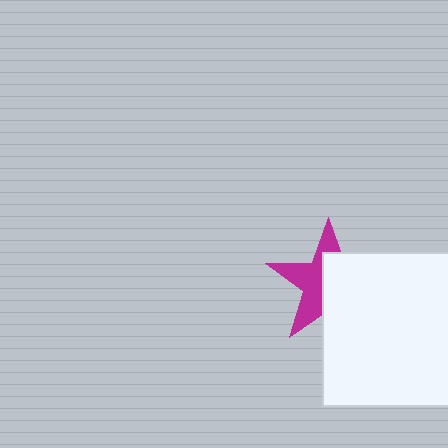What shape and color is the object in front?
The object in front is a white square.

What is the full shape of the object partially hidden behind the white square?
The partially hidden object is a magenta star.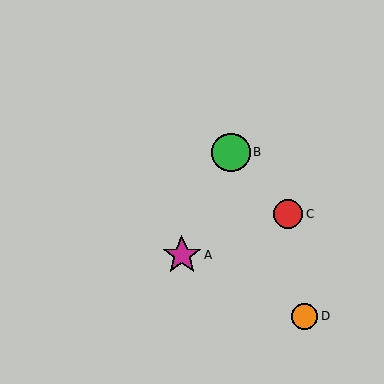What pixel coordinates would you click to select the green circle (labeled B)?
Click at (231, 152) to select the green circle B.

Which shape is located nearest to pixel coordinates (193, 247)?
The magenta star (labeled A) at (182, 255) is nearest to that location.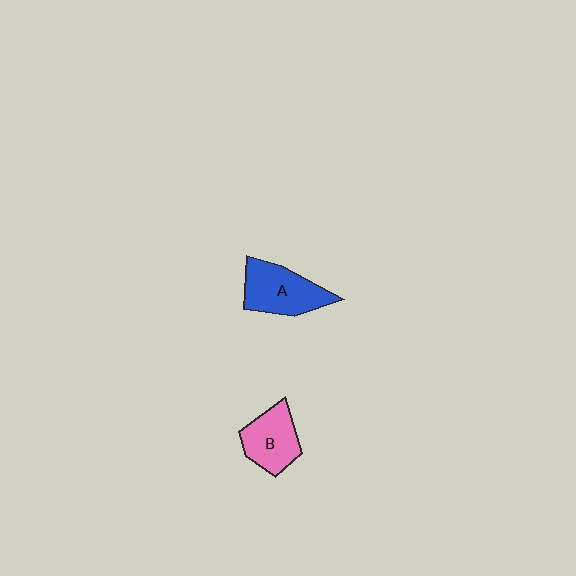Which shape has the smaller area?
Shape B (pink).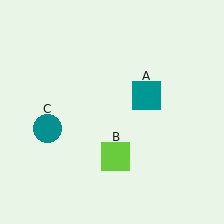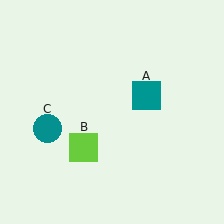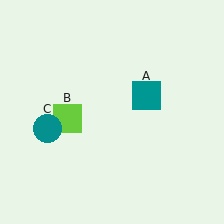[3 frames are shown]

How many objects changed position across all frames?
1 object changed position: lime square (object B).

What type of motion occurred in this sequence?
The lime square (object B) rotated clockwise around the center of the scene.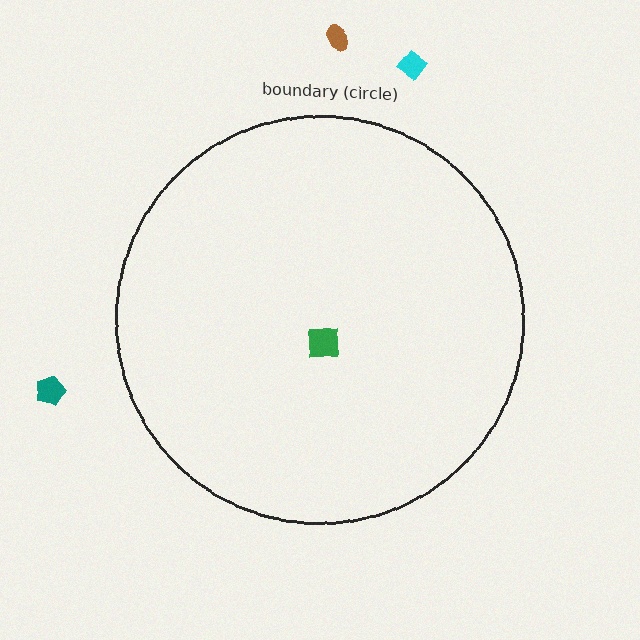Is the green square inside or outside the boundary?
Inside.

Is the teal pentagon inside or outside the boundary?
Outside.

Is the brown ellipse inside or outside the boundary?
Outside.